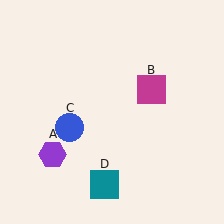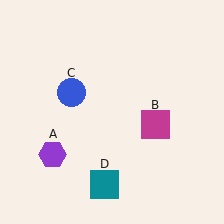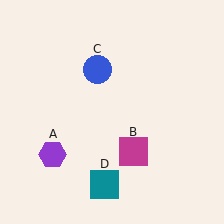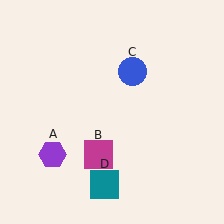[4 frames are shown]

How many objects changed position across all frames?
2 objects changed position: magenta square (object B), blue circle (object C).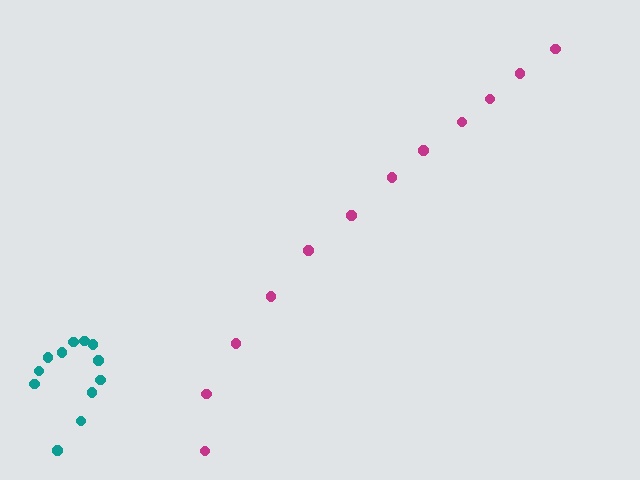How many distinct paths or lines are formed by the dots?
There are 2 distinct paths.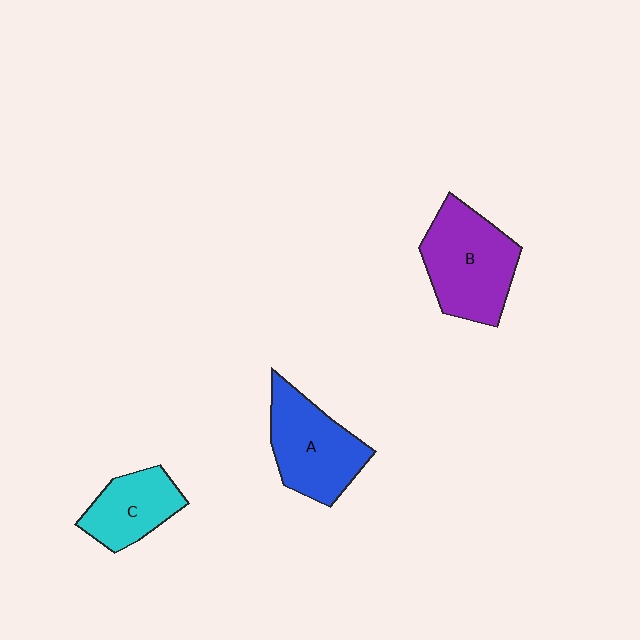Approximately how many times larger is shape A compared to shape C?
Approximately 1.4 times.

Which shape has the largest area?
Shape B (purple).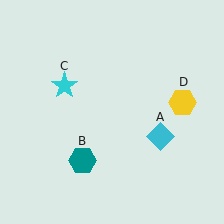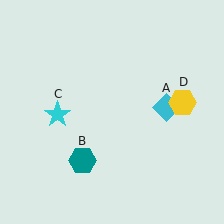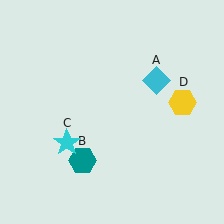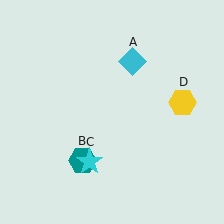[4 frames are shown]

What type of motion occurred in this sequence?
The cyan diamond (object A), cyan star (object C) rotated counterclockwise around the center of the scene.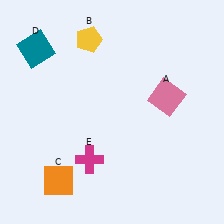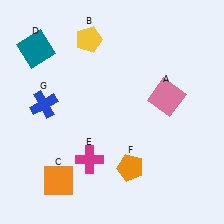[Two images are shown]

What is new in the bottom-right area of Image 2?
An orange pentagon (F) was added in the bottom-right area of Image 2.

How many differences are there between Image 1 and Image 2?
There are 2 differences between the two images.